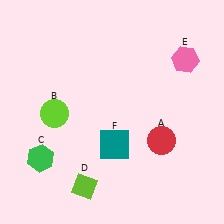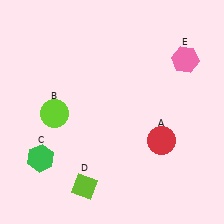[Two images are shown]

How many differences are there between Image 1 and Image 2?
There is 1 difference between the two images.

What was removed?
The teal square (F) was removed in Image 2.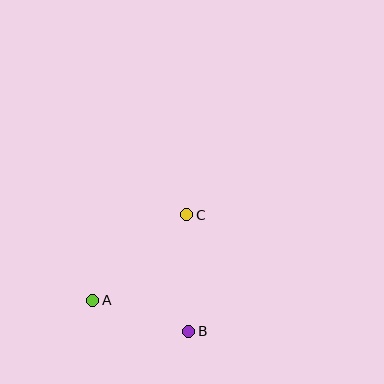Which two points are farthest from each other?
Points A and C are farthest from each other.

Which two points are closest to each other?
Points A and B are closest to each other.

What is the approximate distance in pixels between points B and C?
The distance between B and C is approximately 117 pixels.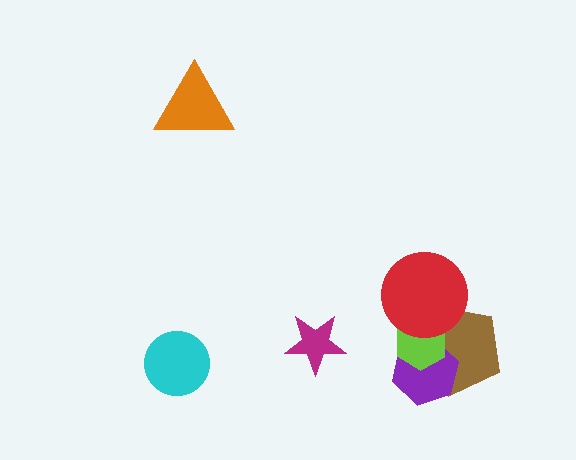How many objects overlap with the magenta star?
0 objects overlap with the magenta star.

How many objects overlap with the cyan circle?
0 objects overlap with the cyan circle.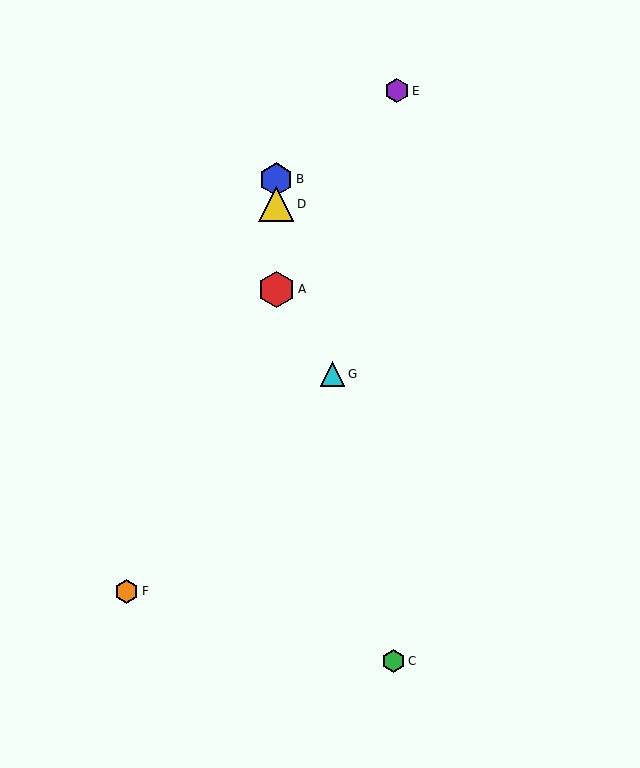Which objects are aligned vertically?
Objects A, B, D are aligned vertically.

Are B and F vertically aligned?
No, B is at x≈276 and F is at x≈127.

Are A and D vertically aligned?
Yes, both are at x≈276.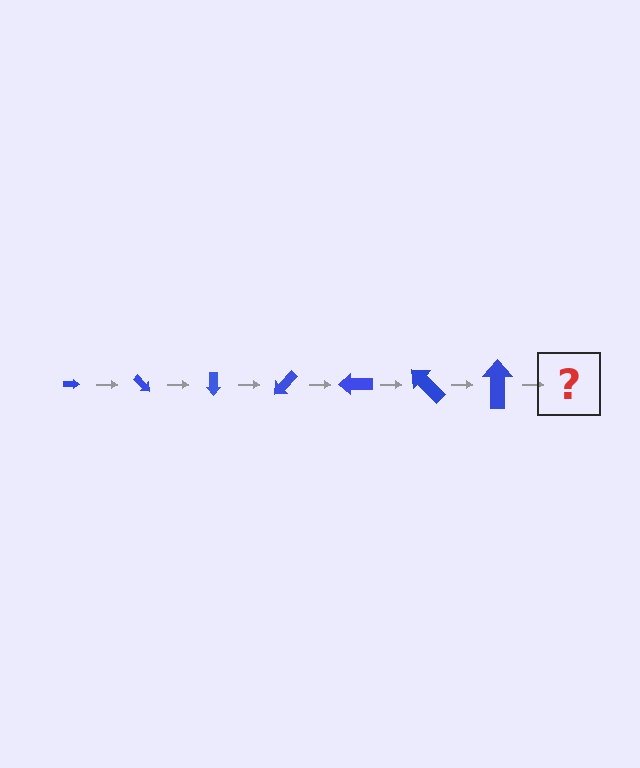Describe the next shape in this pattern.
It should be an arrow, larger than the previous one and rotated 315 degrees from the start.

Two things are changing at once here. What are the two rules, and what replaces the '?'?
The two rules are that the arrow grows larger each step and it rotates 45 degrees each step. The '?' should be an arrow, larger than the previous one and rotated 315 degrees from the start.